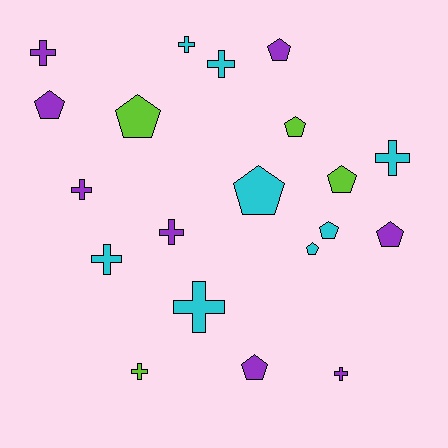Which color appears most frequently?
Cyan, with 8 objects.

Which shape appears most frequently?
Pentagon, with 10 objects.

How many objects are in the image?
There are 20 objects.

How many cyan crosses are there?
There are 5 cyan crosses.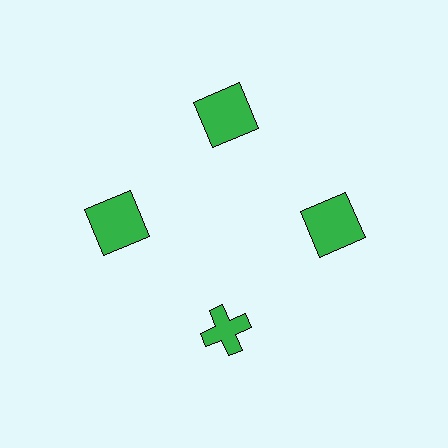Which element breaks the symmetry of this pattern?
The green cross at roughly the 6 o'clock position breaks the symmetry. All other shapes are green squares.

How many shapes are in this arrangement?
There are 4 shapes arranged in a ring pattern.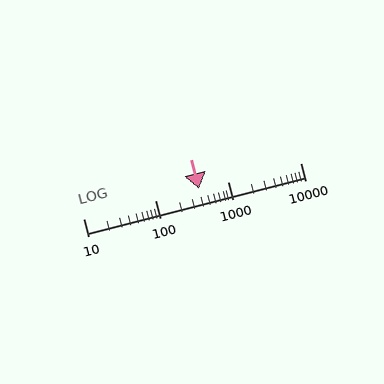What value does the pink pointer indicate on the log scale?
The pointer indicates approximately 400.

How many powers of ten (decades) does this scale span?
The scale spans 3 decades, from 10 to 10000.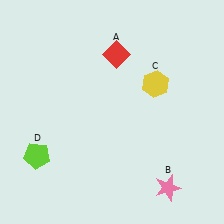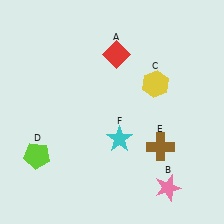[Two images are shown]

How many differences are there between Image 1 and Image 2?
There are 2 differences between the two images.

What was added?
A brown cross (E), a cyan star (F) were added in Image 2.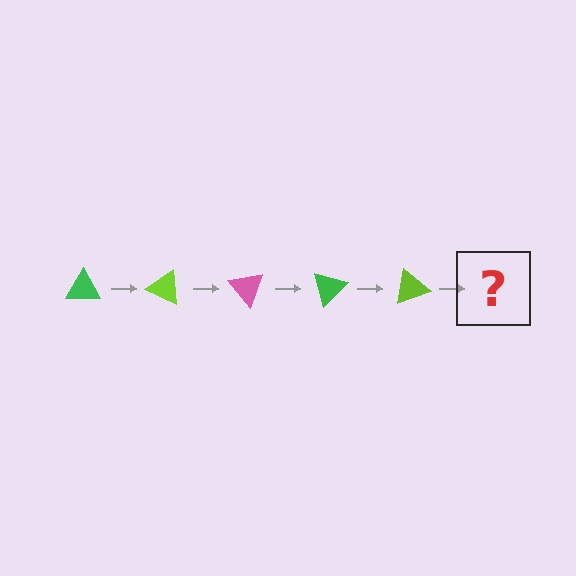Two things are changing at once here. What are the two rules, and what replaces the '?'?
The two rules are that it rotates 25 degrees each step and the color cycles through green, lime, and pink. The '?' should be a pink triangle, rotated 125 degrees from the start.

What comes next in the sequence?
The next element should be a pink triangle, rotated 125 degrees from the start.